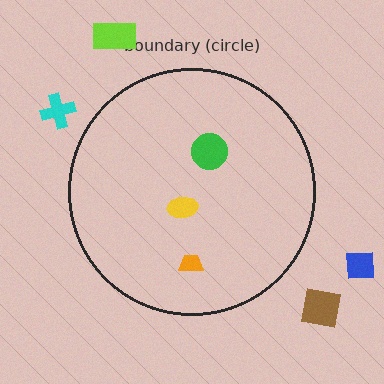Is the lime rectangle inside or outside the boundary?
Outside.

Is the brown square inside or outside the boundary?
Outside.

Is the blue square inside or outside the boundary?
Outside.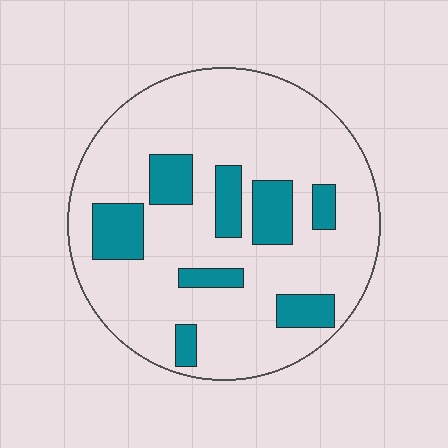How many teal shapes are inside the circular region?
8.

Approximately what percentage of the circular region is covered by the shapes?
Approximately 20%.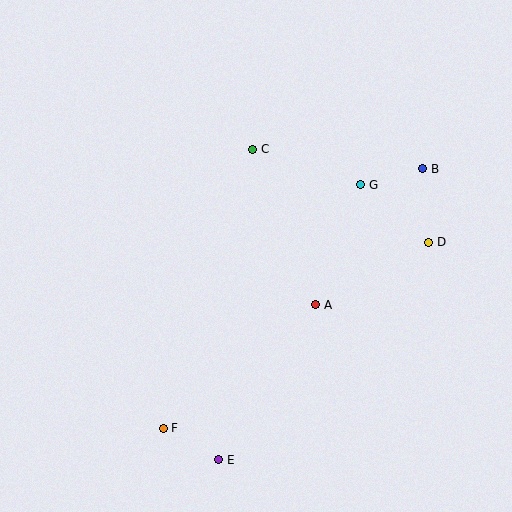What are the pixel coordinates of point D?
Point D is at (429, 242).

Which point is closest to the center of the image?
Point A at (316, 305) is closest to the center.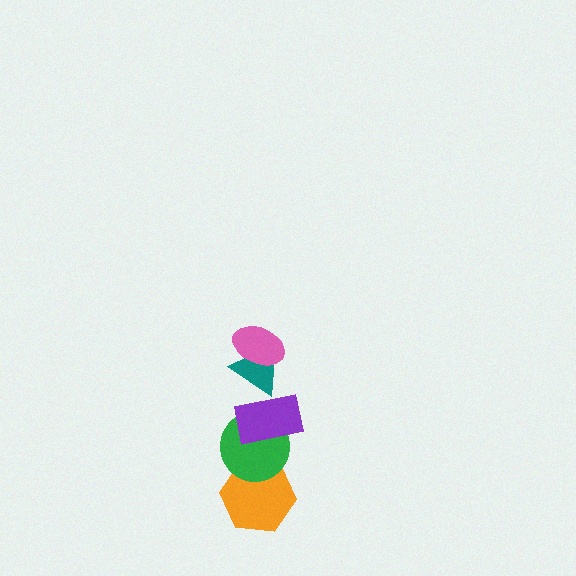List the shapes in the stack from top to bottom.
From top to bottom: the pink ellipse, the teal triangle, the purple rectangle, the green circle, the orange hexagon.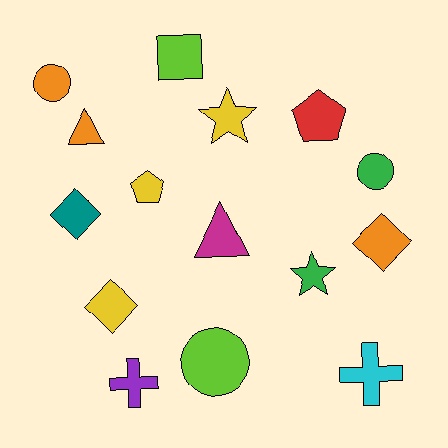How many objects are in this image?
There are 15 objects.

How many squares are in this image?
There is 1 square.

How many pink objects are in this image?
There are no pink objects.